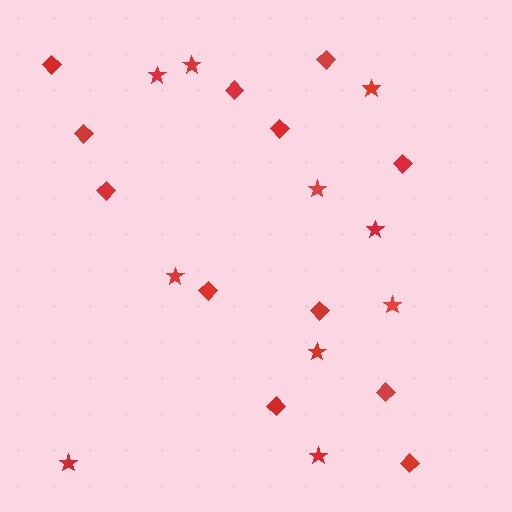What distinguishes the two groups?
There are 2 groups: one group of diamonds (12) and one group of stars (10).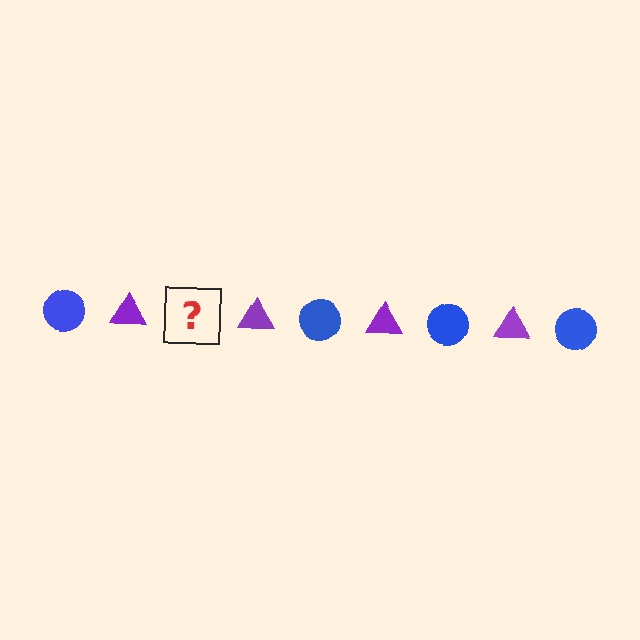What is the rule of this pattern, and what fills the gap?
The rule is that the pattern alternates between blue circle and purple triangle. The gap should be filled with a blue circle.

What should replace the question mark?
The question mark should be replaced with a blue circle.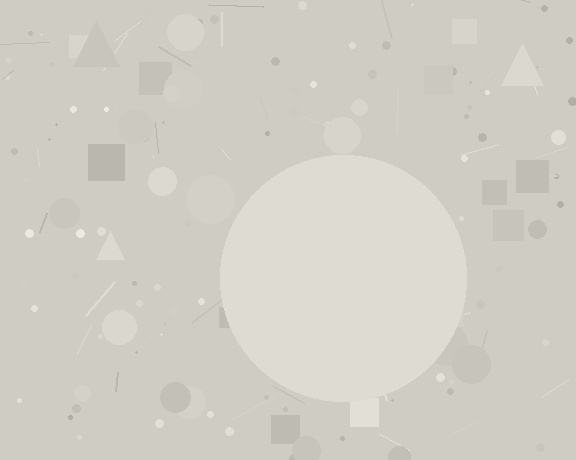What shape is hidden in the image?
A circle is hidden in the image.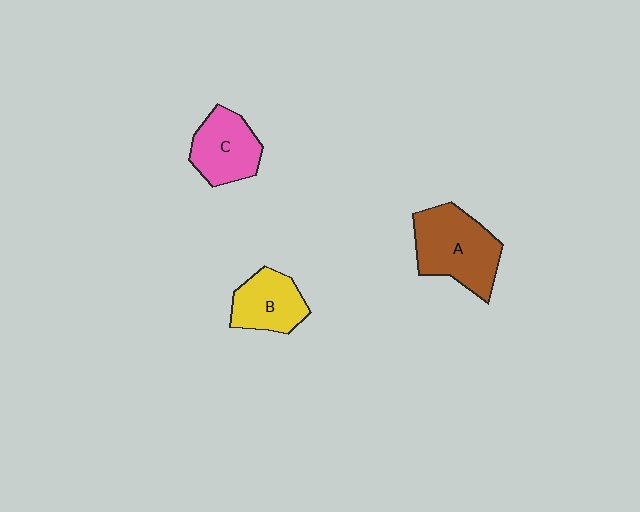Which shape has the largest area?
Shape A (brown).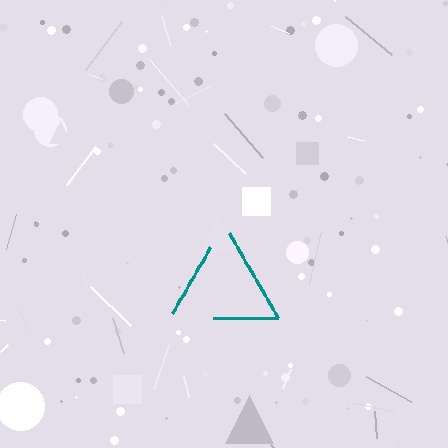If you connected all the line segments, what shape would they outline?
They would outline a triangle.